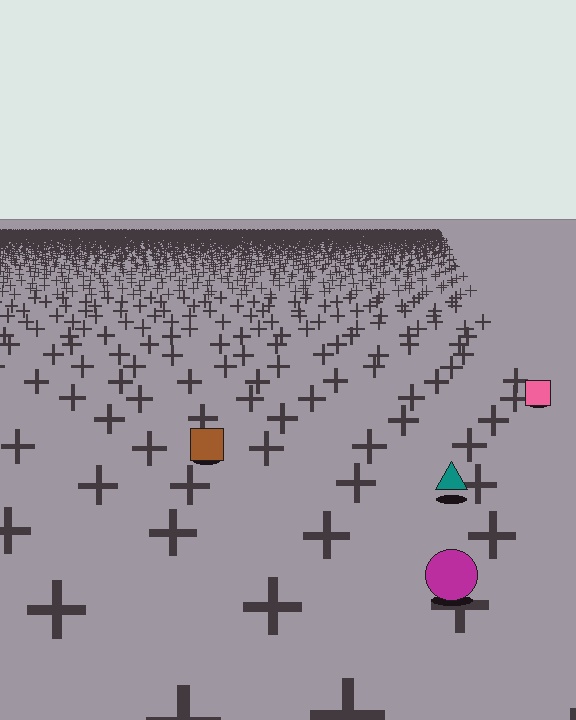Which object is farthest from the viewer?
The pink square is farthest from the viewer. It appears smaller and the ground texture around it is denser.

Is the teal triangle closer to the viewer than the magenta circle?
No. The magenta circle is closer — you can tell from the texture gradient: the ground texture is coarser near it.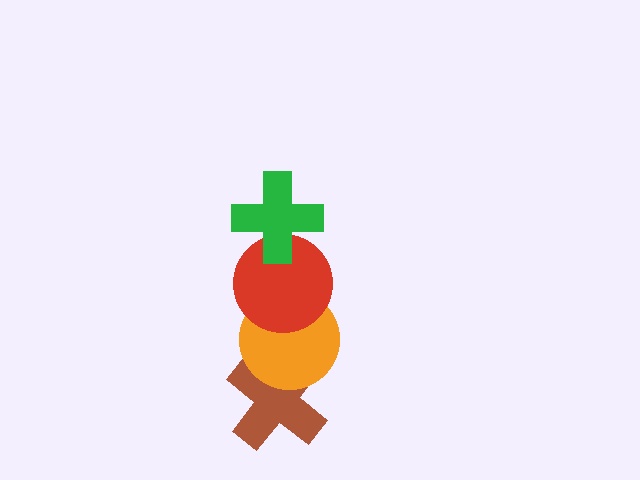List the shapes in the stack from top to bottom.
From top to bottom: the green cross, the red circle, the orange circle, the brown cross.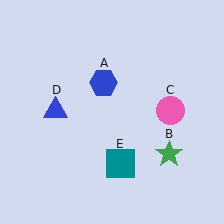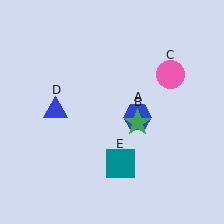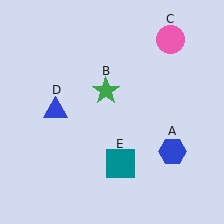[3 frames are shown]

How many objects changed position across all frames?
3 objects changed position: blue hexagon (object A), green star (object B), pink circle (object C).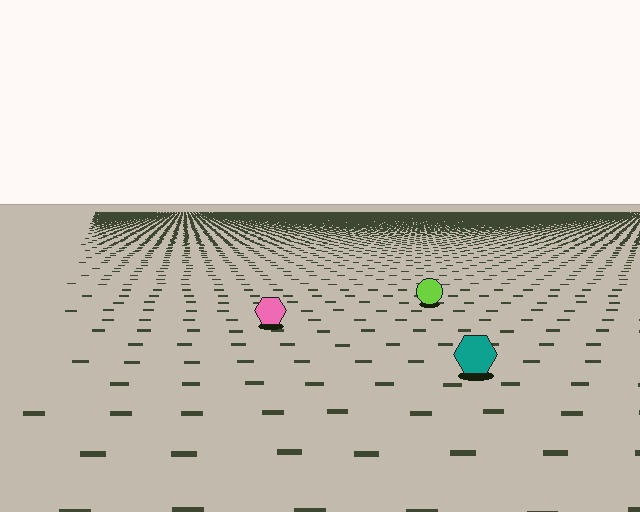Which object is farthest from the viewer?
The lime circle is farthest from the viewer. It appears smaller and the ground texture around it is denser.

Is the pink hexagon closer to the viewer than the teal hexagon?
No. The teal hexagon is closer — you can tell from the texture gradient: the ground texture is coarser near it.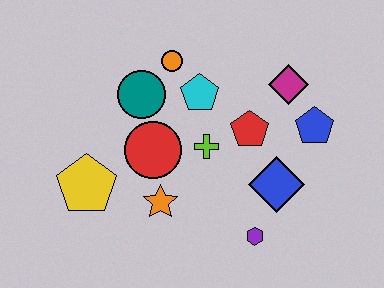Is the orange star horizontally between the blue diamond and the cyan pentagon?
No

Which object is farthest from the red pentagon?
The yellow pentagon is farthest from the red pentagon.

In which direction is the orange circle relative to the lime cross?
The orange circle is above the lime cross.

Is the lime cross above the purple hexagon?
Yes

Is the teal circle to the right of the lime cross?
No